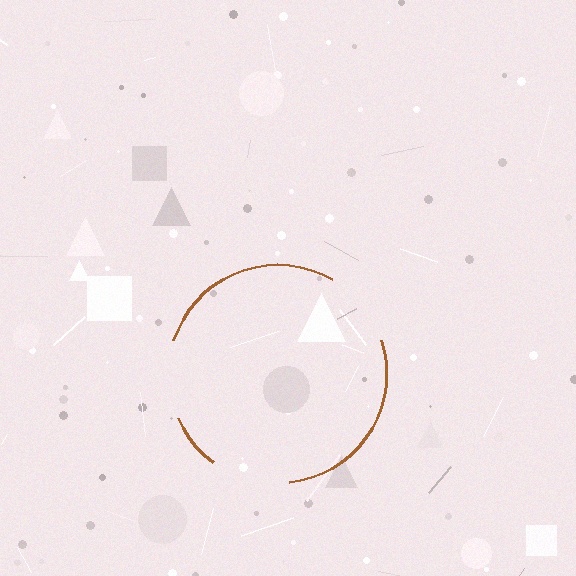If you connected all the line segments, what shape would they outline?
They would outline a circle.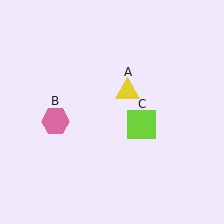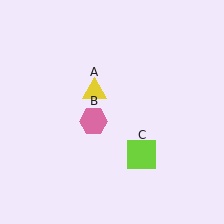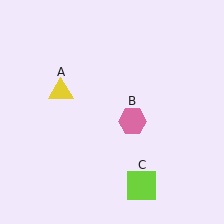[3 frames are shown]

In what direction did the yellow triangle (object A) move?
The yellow triangle (object A) moved left.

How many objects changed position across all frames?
3 objects changed position: yellow triangle (object A), pink hexagon (object B), lime square (object C).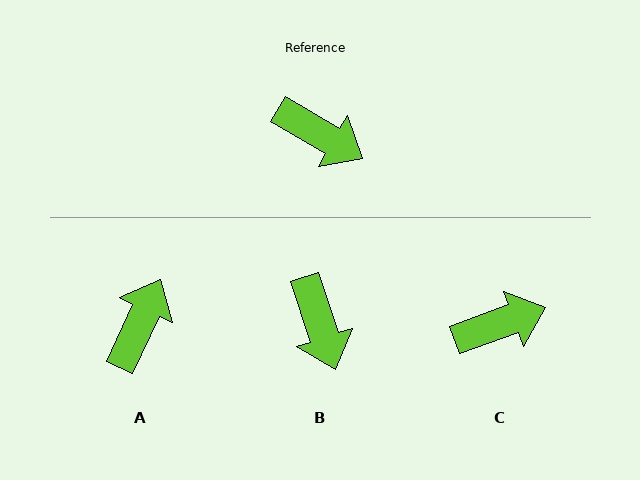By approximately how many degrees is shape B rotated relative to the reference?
Approximately 42 degrees clockwise.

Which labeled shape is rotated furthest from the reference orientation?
A, about 95 degrees away.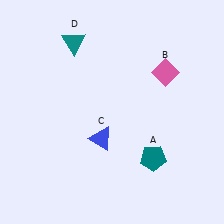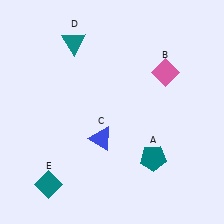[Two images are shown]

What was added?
A teal diamond (E) was added in Image 2.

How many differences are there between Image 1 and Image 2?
There is 1 difference between the two images.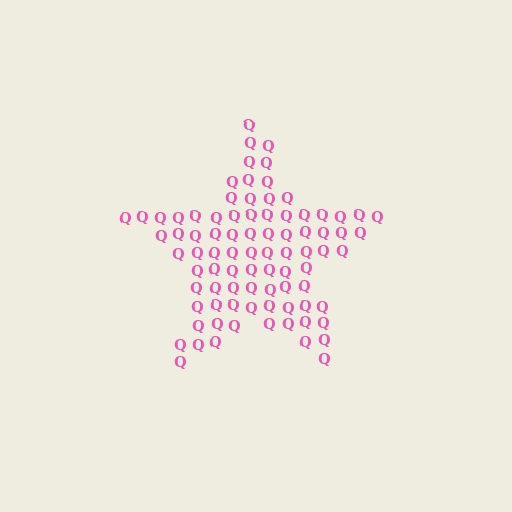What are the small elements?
The small elements are letter Q's.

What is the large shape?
The large shape is a star.